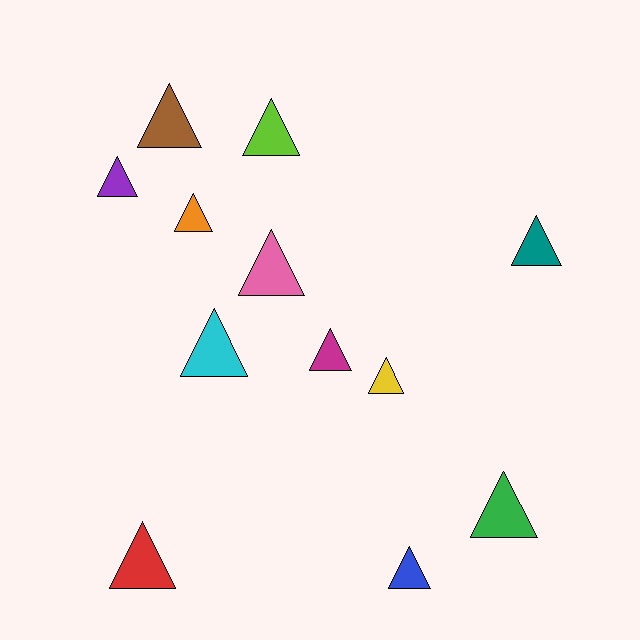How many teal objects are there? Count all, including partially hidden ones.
There is 1 teal object.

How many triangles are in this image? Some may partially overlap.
There are 12 triangles.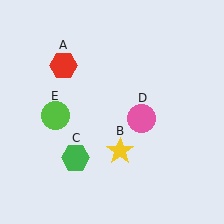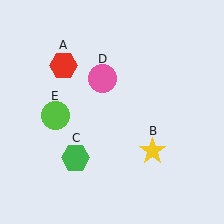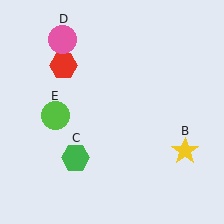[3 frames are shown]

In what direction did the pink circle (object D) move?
The pink circle (object D) moved up and to the left.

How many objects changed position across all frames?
2 objects changed position: yellow star (object B), pink circle (object D).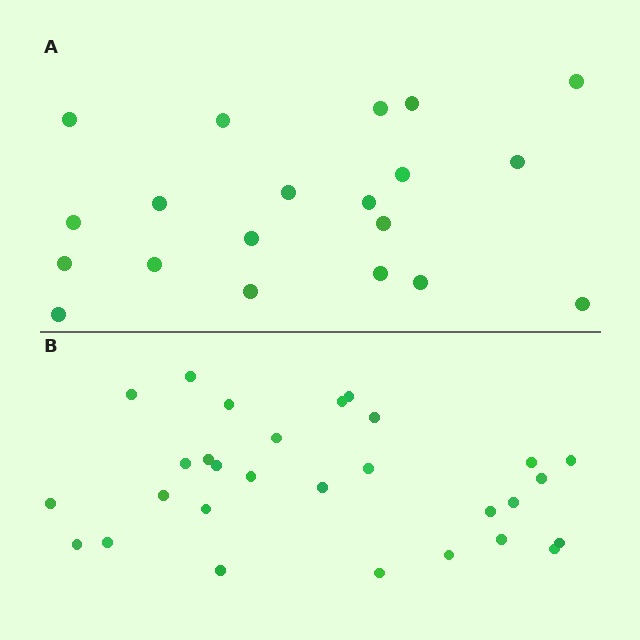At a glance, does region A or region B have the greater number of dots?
Region B (the bottom region) has more dots.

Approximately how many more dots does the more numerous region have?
Region B has roughly 8 or so more dots than region A.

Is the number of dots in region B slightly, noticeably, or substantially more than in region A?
Region B has substantially more. The ratio is roughly 1.4 to 1.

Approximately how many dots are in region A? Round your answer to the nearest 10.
About 20 dots.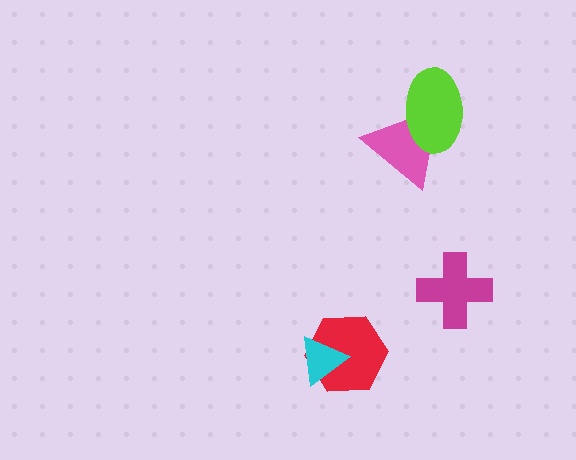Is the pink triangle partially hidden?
Yes, it is partially covered by another shape.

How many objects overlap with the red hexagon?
1 object overlaps with the red hexagon.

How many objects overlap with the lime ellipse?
1 object overlaps with the lime ellipse.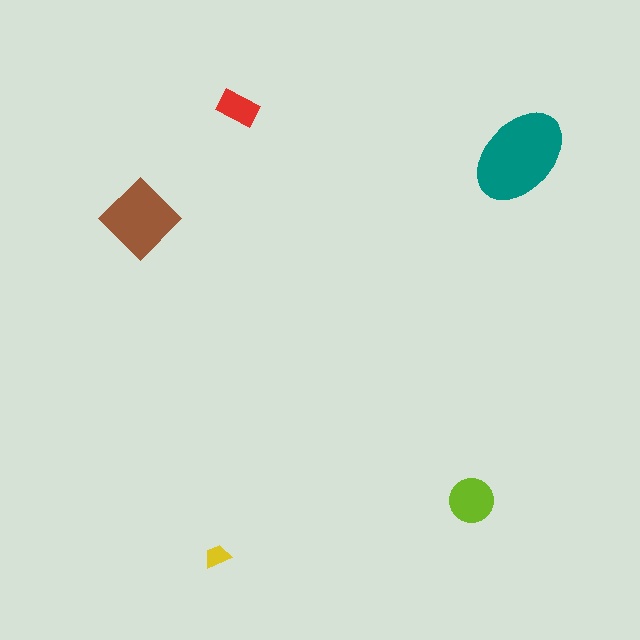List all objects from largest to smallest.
The teal ellipse, the brown diamond, the lime circle, the red rectangle, the yellow trapezoid.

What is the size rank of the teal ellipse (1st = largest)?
1st.